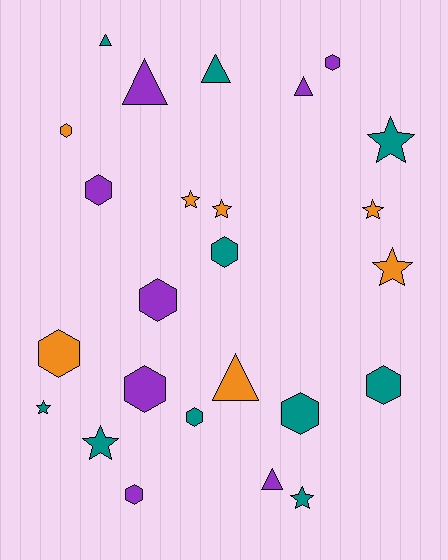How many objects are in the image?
There are 25 objects.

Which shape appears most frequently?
Hexagon, with 11 objects.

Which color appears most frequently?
Teal, with 10 objects.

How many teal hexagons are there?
There are 4 teal hexagons.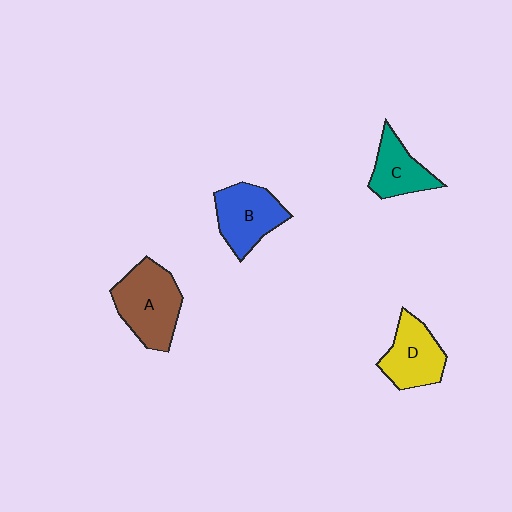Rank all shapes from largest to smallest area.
From largest to smallest: A (brown), B (blue), D (yellow), C (teal).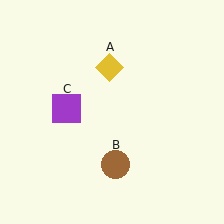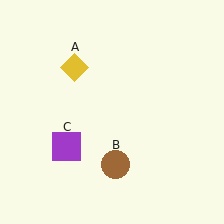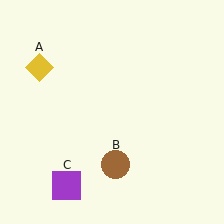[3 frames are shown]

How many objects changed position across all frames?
2 objects changed position: yellow diamond (object A), purple square (object C).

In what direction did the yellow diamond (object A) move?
The yellow diamond (object A) moved left.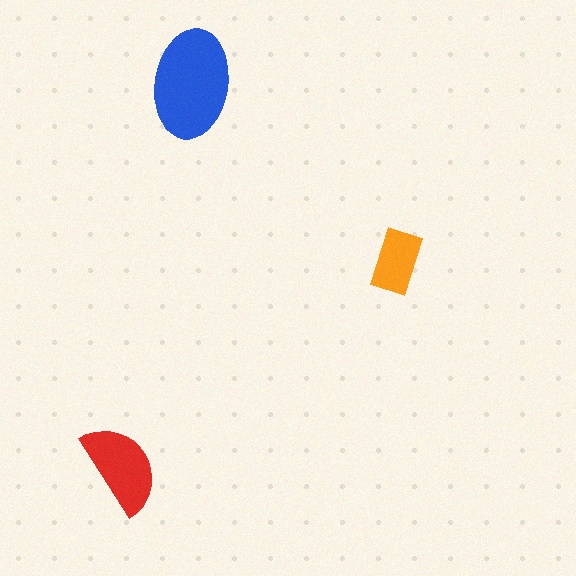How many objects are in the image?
There are 3 objects in the image.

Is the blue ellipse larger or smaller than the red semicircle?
Larger.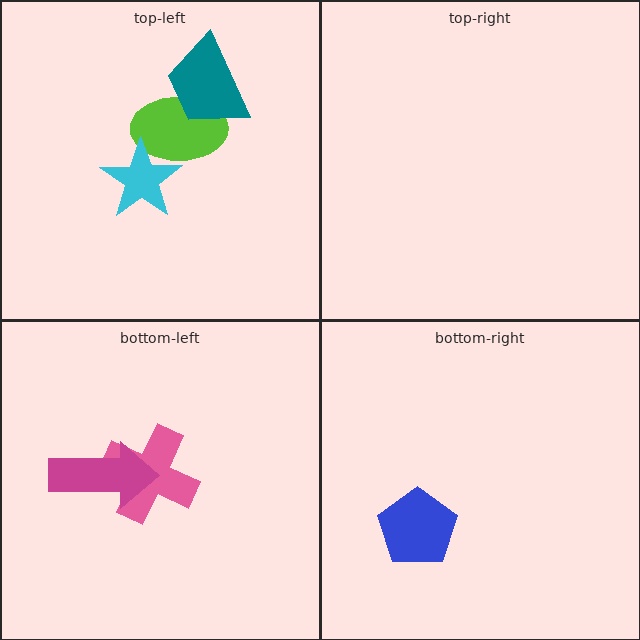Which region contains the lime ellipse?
The top-left region.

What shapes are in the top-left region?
The lime ellipse, the cyan star, the teal trapezoid.